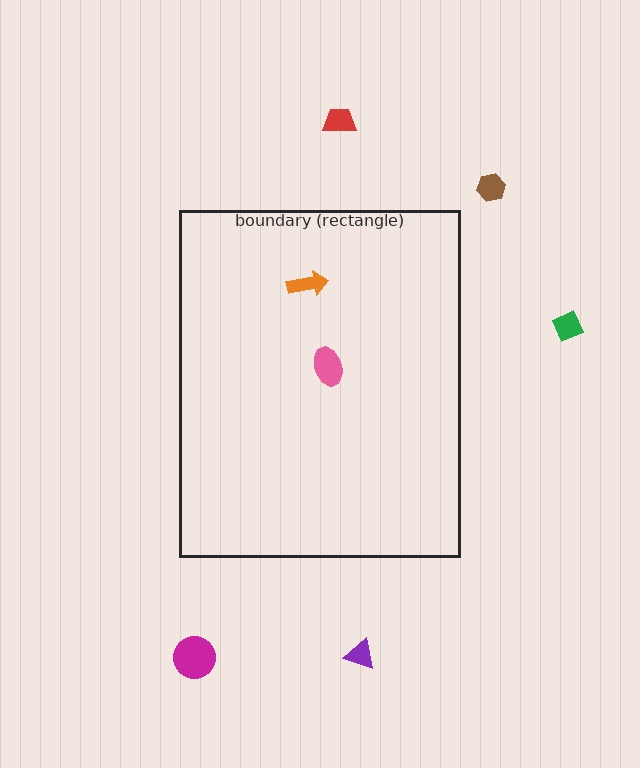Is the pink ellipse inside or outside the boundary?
Inside.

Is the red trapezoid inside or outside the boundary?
Outside.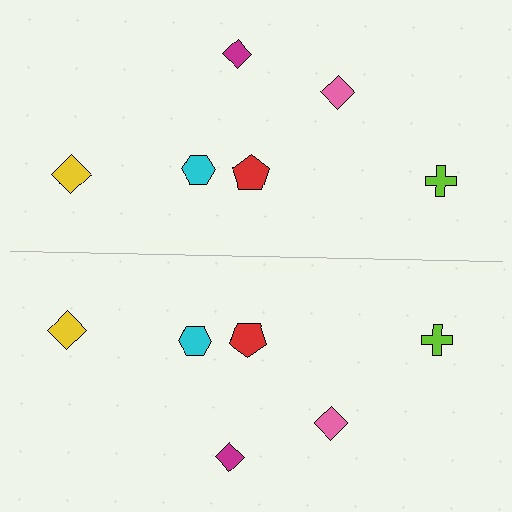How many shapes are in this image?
There are 12 shapes in this image.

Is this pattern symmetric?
Yes, this pattern has bilateral (reflection) symmetry.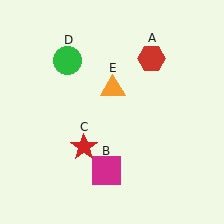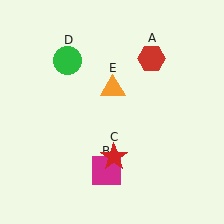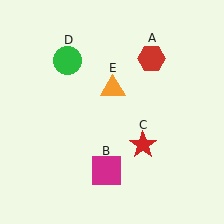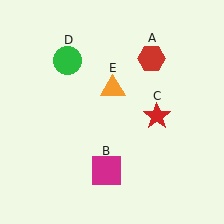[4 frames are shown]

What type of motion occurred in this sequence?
The red star (object C) rotated counterclockwise around the center of the scene.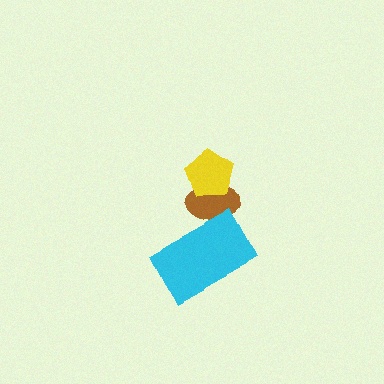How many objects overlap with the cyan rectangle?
1 object overlaps with the cyan rectangle.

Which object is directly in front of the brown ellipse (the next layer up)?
The cyan rectangle is directly in front of the brown ellipse.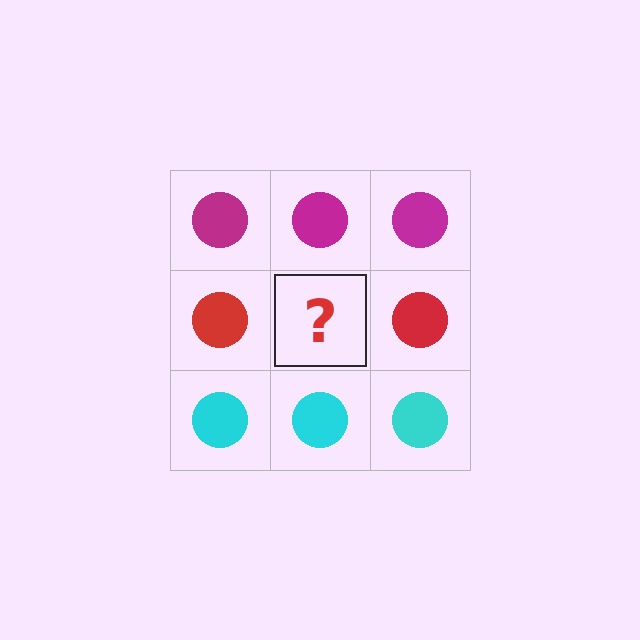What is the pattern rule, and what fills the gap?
The rule is that each row has a consistent color. The gap should be filled with a red circle.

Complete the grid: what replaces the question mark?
The question mark should be replaced with a red circle.